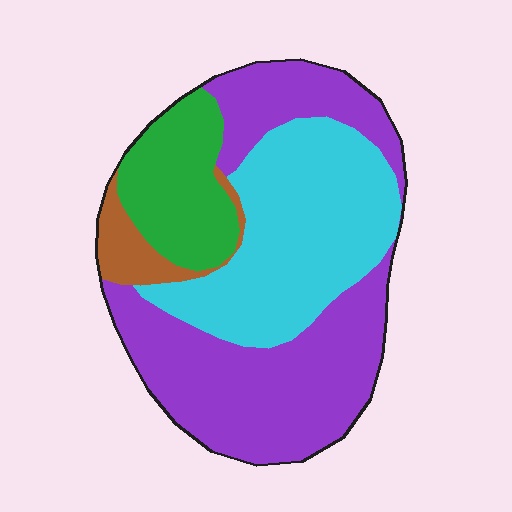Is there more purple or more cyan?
Purple.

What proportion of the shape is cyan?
Cyan covers about 35% of the shape.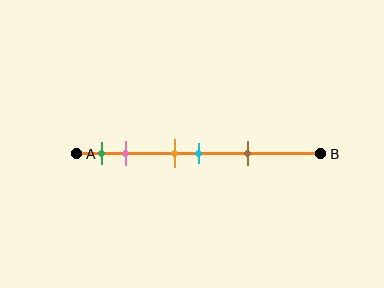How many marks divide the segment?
There are 5 marks dividing the segment.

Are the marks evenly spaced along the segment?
No, the marks are not evenly spaced.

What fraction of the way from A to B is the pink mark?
The pink mark is approximately 20% (0.2) of the way from A to B.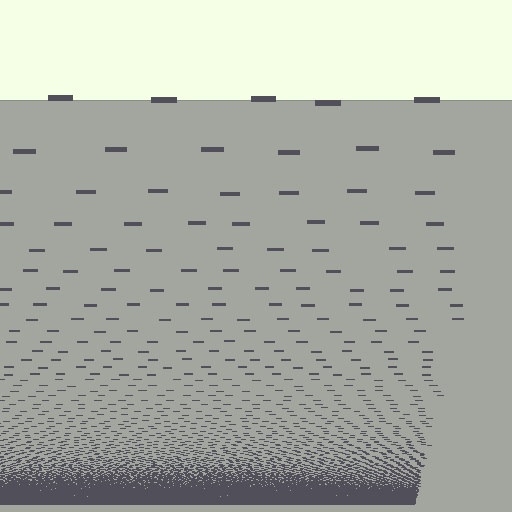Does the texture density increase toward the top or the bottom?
Density increases toward the bottom.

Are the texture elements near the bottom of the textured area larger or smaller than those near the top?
Smaller. The gradient is inverted — elements near the bottom are smaller and denser.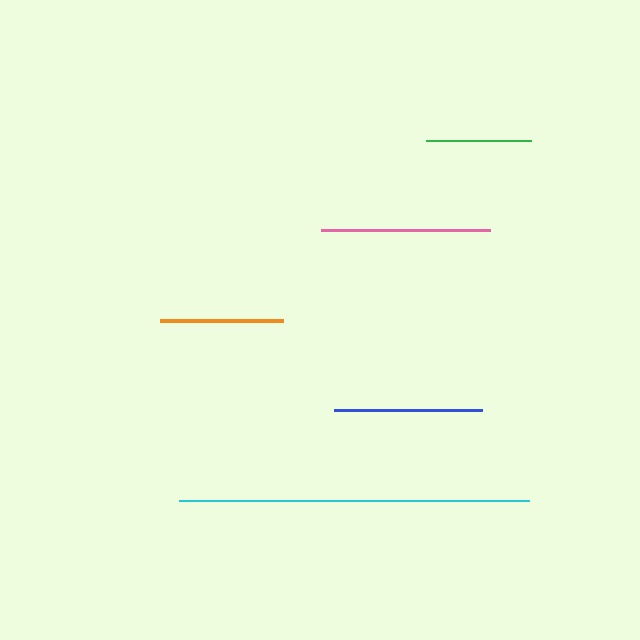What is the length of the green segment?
The green segment is approximately 105 pixels long.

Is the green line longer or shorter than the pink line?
The pink line is longer than the green line.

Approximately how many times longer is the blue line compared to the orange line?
The blue line is approximately 1.2 times the length of the orange line.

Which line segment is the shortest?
The green line is the shortest at approximately 105 pixels.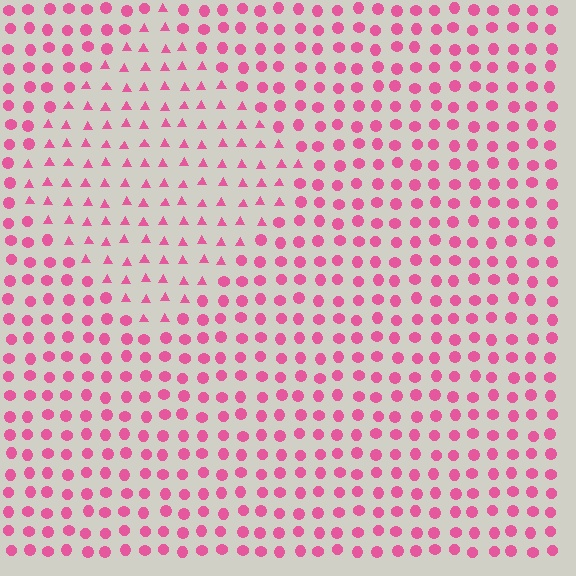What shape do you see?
I see a diamond.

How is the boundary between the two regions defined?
The boundary is defined by a change in element shape: triangles inside vs. circles outside. All elements share the same color and spacing.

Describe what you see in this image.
The image is filled with small pink elements arranged in a uniform grid. A diamond-shaped region contains triangles, while the surrounding area contains circles. The boundary is defined purely by the change in element shape.